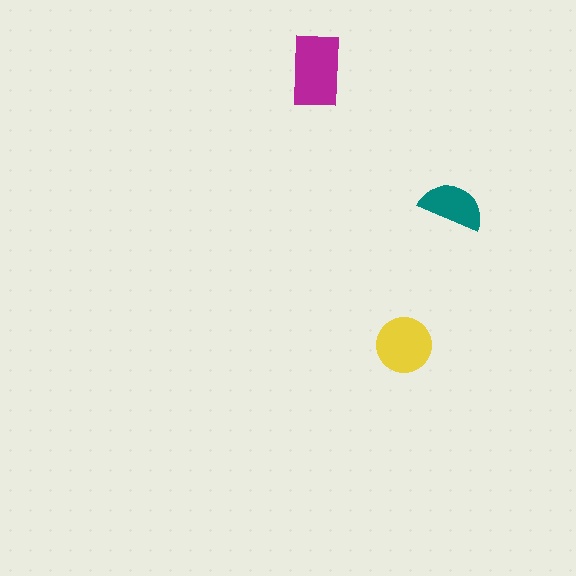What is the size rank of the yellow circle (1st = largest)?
2nd.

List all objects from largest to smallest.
The magenta rectangle, the yellow circle, the teal semicircle.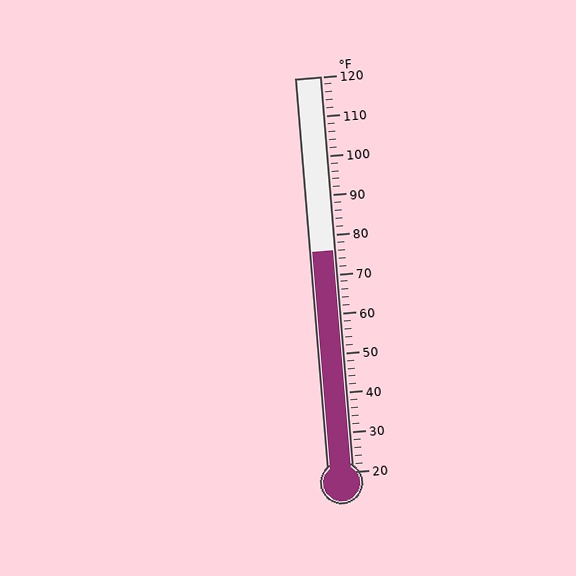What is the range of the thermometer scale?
The thermometer scale ranges from 20°F to 120°F.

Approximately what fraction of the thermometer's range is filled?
The thermometer is filled to approximately 55% of its range.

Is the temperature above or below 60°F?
The temperature is above 60°F.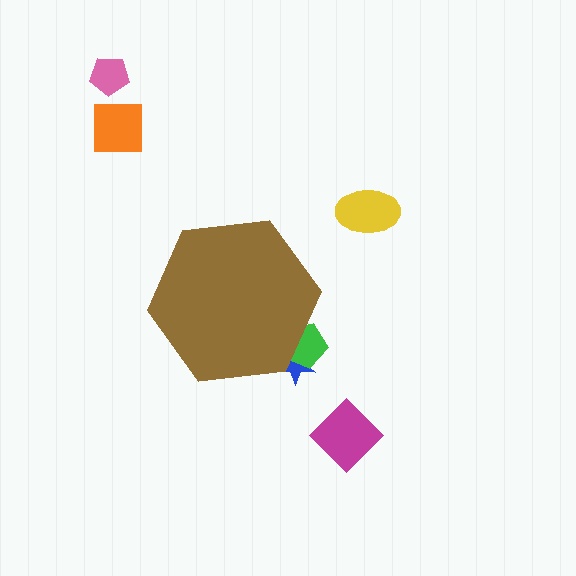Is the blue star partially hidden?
Yes, the blue star is partially hidden behind the brown hexagon.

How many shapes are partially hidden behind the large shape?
2 shapes are partially hidden.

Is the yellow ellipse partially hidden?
No, the yellow ellipse is fully visible.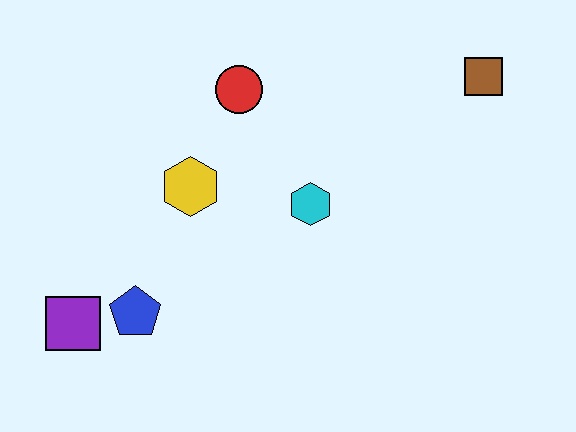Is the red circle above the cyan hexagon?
Yes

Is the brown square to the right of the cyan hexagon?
Yes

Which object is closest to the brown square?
The cyan hexagon is closest to the brown square.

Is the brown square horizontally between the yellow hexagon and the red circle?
No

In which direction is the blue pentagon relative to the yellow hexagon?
The blue pentagon is below the yellow hexagon.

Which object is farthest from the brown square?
The purple square is farthest from the brown square.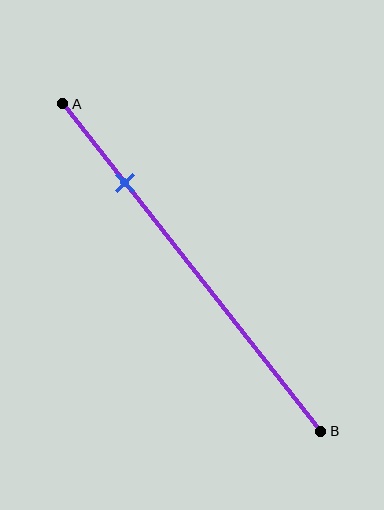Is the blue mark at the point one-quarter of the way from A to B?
Yes, the mark is approximately at the one-quarter point.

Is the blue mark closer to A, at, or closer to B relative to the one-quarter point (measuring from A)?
The blue mark is approximately at the one-quarter point of segment AB.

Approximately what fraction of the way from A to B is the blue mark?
The blue mark is approximately 25% of the way from A to B.